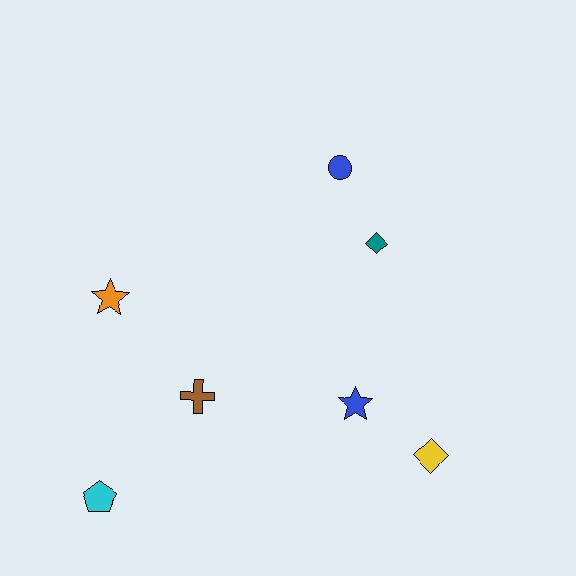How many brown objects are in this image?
There is 1 brown object.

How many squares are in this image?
There are no squares.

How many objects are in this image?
There are 7 objects.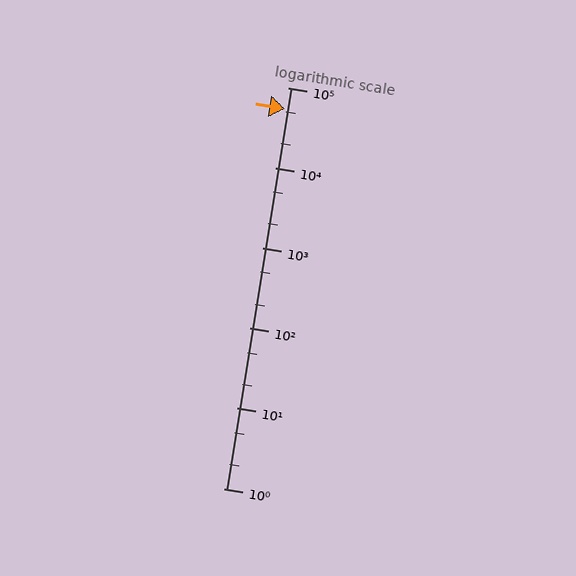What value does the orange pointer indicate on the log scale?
The pointer indicates approximately 55000.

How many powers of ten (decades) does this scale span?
The scale spans 5 decades, from 1 to 100000.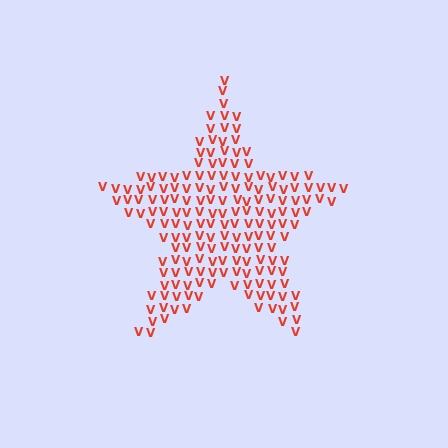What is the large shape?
The large shape is a star.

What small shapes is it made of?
It is made of small letter V's.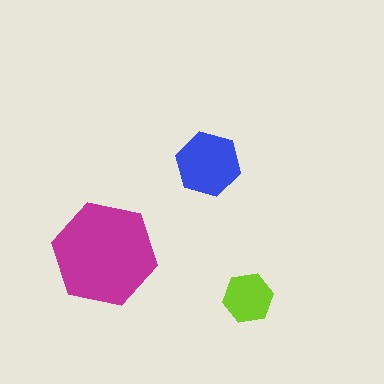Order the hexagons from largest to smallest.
the magenta one, the blue one, the lime one.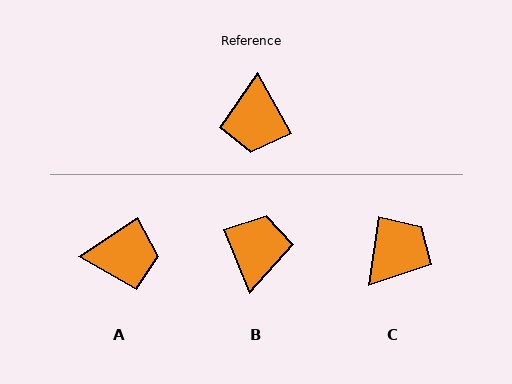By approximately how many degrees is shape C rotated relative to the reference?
Approximately 142 degrees counter-clockwise.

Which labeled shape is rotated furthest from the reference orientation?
B, about 172 degrees away.